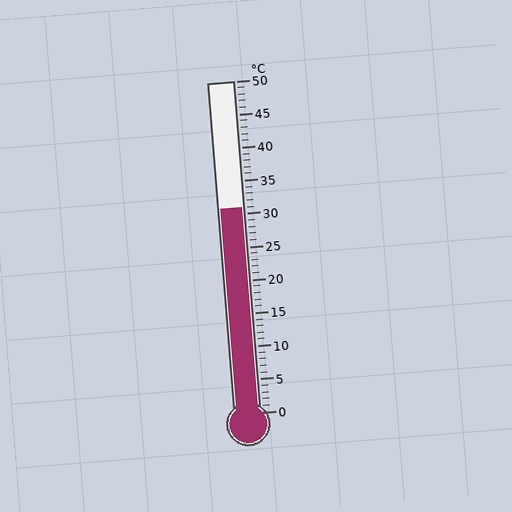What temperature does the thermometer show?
The thermometer shows approximately 31°C.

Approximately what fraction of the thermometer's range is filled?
The thermometer is filled to approximately 60% of its range.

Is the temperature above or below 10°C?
The temperature is above 10°C.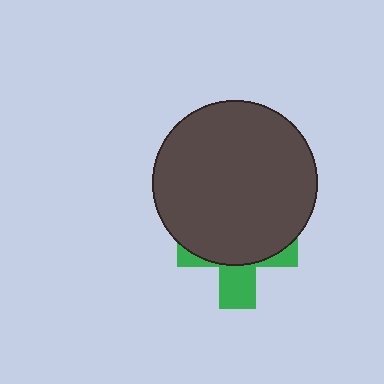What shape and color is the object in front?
The object in front is a dark gray circle.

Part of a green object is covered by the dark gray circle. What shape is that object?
It is a cross.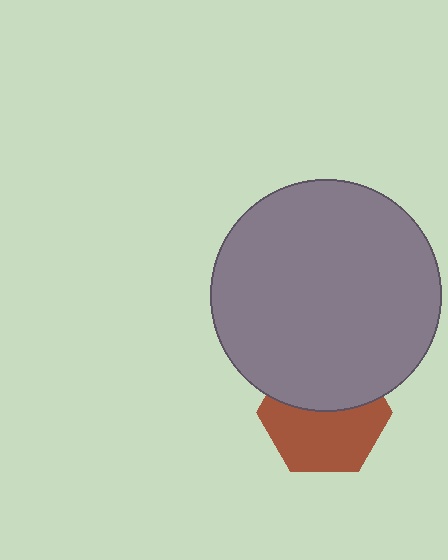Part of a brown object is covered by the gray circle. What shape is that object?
It is a hexagon.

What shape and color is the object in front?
The object in front is a gray circle.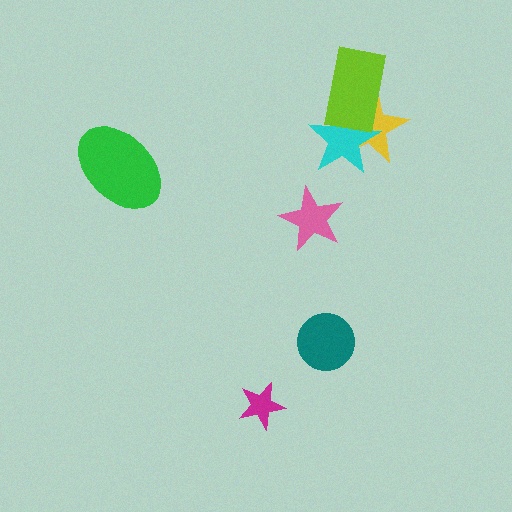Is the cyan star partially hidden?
Yes, it is partially covered by another shape.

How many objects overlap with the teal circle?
0 objects overlap with the teal circle.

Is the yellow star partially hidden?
Yes, it is partially covered by another shape.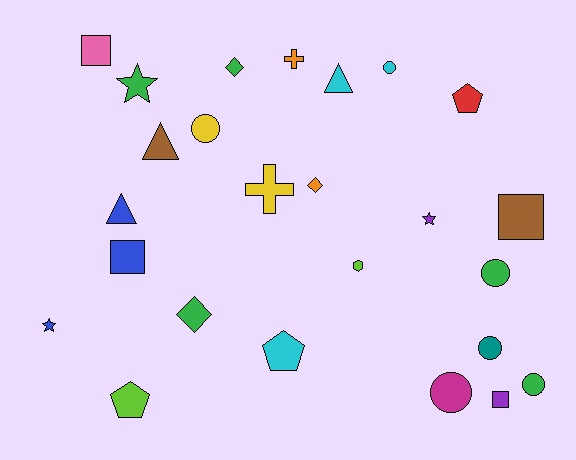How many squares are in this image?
There are 4 squares.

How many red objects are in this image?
There is 1 red object.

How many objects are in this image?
There are 25 objects.